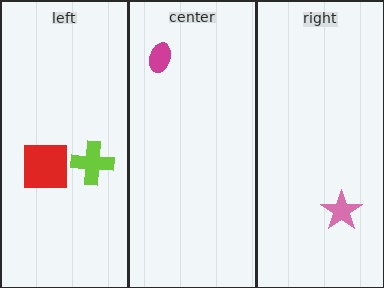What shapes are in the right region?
The pink star.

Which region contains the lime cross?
The left region.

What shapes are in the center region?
The magenta ellipse.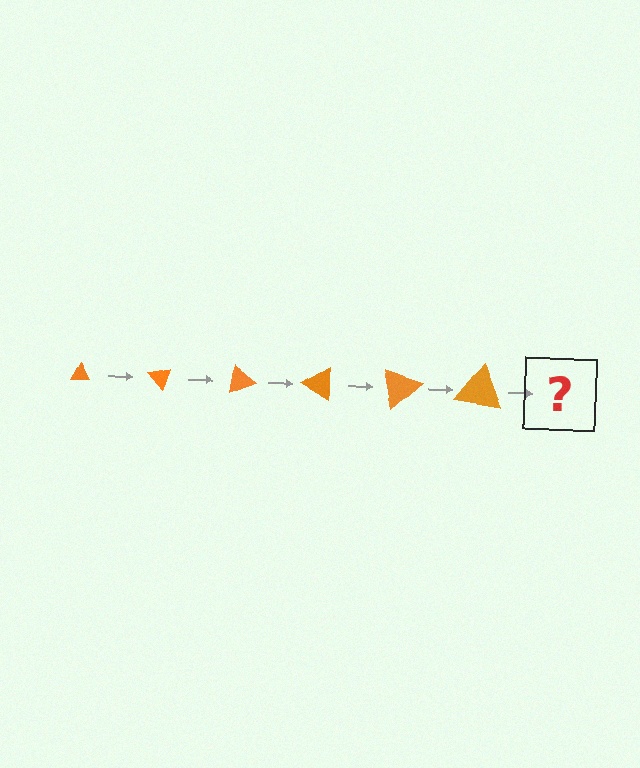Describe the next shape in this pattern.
It should be a triangle, larger than the previous one and rotated 300 degrees from the start.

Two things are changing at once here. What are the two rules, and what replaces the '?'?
The two rules are that the triangle grows larger each step and it rotates 50 degrees each step. The '?' should be a triangle, larger than the previous one and rotated 300 degrees from the start.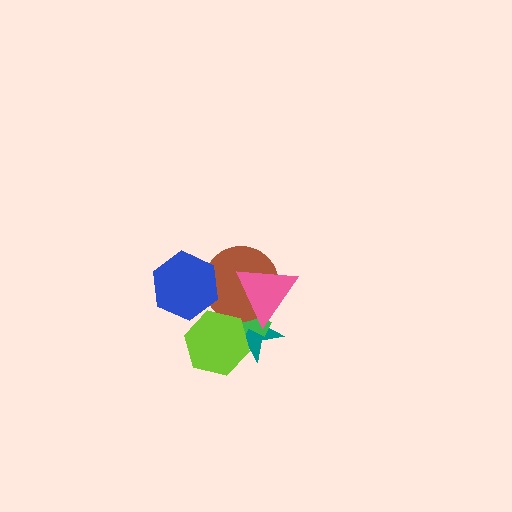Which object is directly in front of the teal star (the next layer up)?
The green cross is directly in front of the teal star.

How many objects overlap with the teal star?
4 objects overlap with the teal star.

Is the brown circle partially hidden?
Yes, it is partially covered by another shape.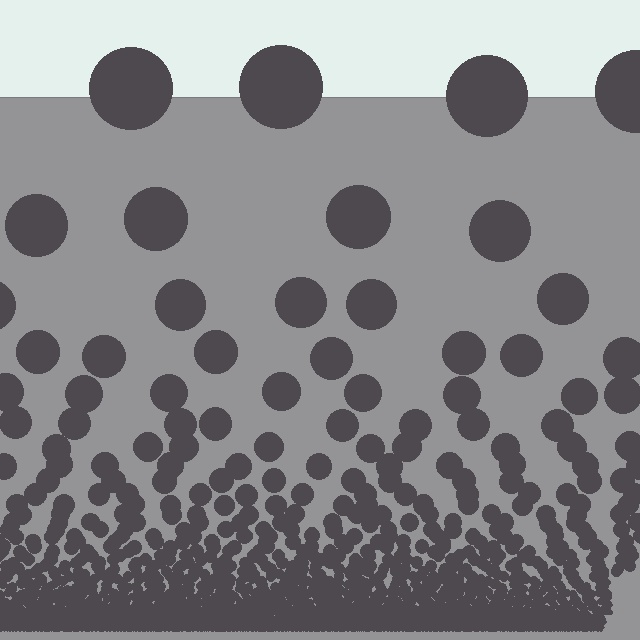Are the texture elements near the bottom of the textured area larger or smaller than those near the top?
Smaller. The gradient is inverted — elements near the bottom are smaller and denser.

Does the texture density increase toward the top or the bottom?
Density increases toward the bottom.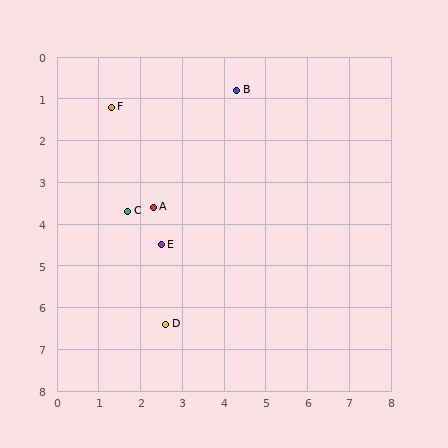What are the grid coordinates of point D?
Point D is at approximately (2.6, 6.4).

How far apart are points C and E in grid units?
Points C and E are about 1.1 grid units apart.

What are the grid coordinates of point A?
Point A is at approximately (2.3, 3.6).